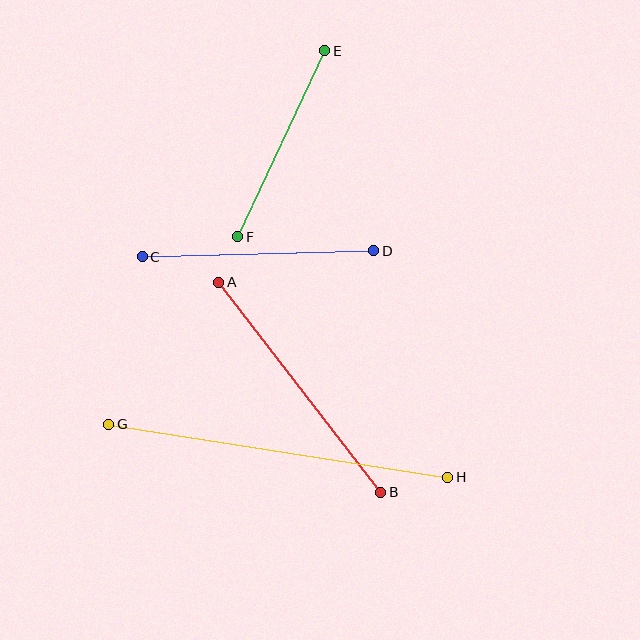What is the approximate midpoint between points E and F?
The midpoint is at approximately (281, 144) pixels.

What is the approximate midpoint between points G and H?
The midpoint is at approximately (278, 451) pixels.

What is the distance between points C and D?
The distance is approximately 231 pixels.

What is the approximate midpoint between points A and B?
The midpoint is at approximately (300, 387) pixels.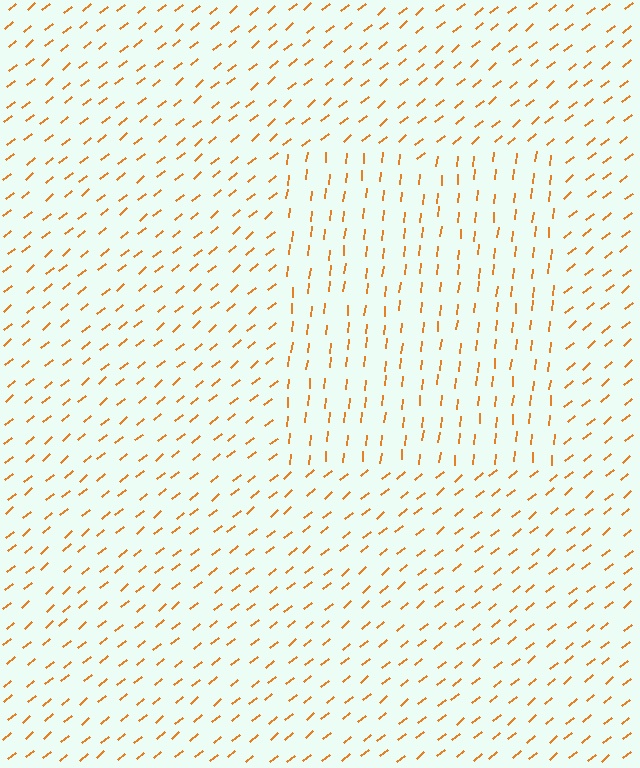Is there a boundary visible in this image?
Yes, there is a texture boundary formed by a change in line orientation.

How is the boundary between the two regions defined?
The boundary is defined purely by a change in line orientation (approximately 45 degrees difference). All lines are the same color and thickness.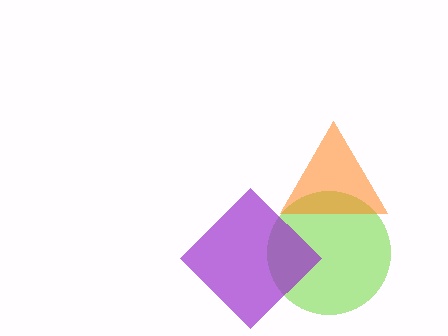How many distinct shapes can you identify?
There are 3 distinct shapes: a lime circle, an orange triangle, a purple diamond.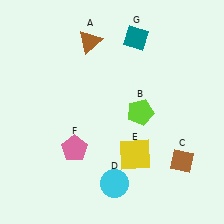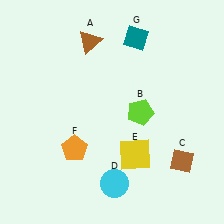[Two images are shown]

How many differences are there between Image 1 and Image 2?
There is 1 difference between the two images.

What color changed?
The pentagon (F) changed from pink in Image 1 to orange in Image 2.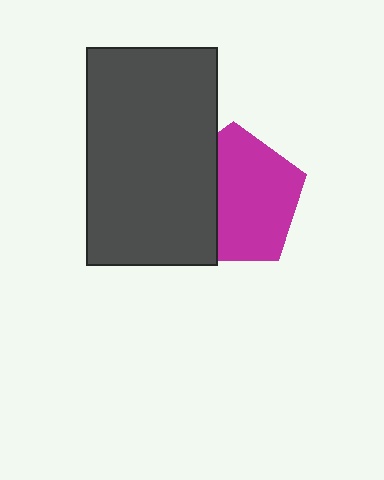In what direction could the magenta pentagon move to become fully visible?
The magenta pentagon could move right. That would shift it out from behind the dark gray rectangle entirely.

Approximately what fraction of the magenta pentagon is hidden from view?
Roughly 35% of the magenta pentagon is hidden behind the dark gray rectangle.